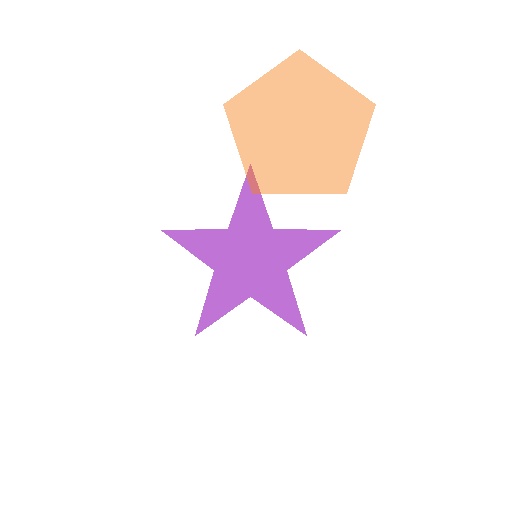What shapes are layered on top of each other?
The layered shapes are: a purple star, an orange pentagon.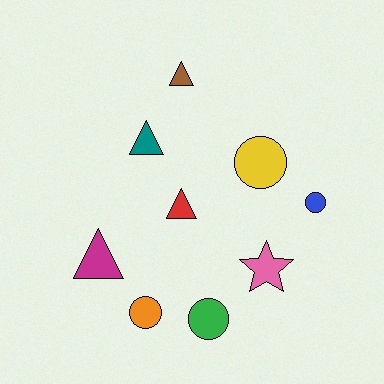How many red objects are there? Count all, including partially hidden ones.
There is 1 red object.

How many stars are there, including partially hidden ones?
There is 1 star.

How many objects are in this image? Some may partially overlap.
There are 9 objects.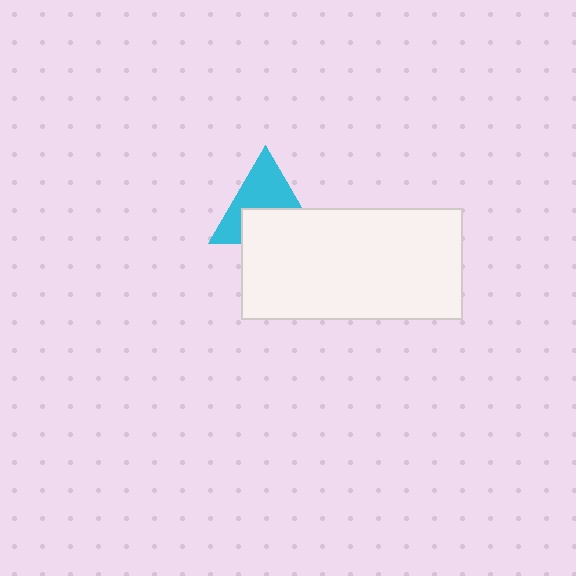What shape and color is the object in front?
The object in front is a white rectangle.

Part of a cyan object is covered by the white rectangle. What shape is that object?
It is a triangle.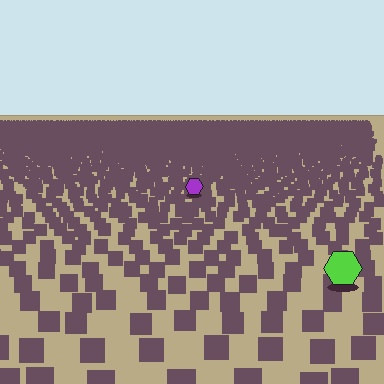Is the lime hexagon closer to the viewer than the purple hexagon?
Yes. The lime hexagon is closer — you can tell from the texture gradient: the ground texture is coarser near it.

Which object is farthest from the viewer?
The purple hexagon is farthest from the viewer. It appears smaller and the ground texture around it is denser.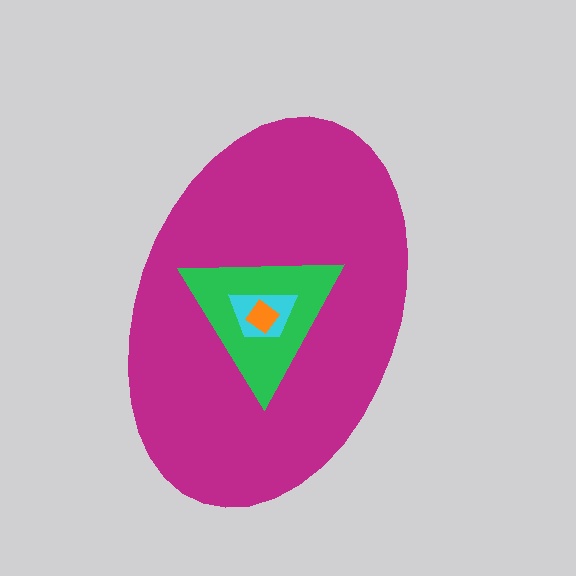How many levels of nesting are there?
4.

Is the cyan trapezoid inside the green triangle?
Yes.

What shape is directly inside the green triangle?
The cyan trapezoid.